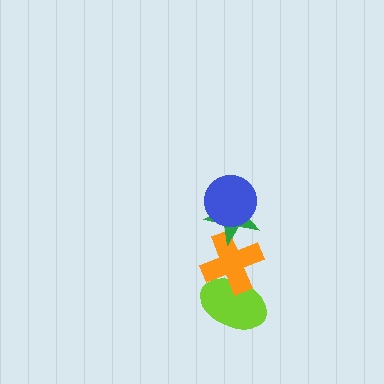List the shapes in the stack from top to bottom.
From top to bottom: the blue circle, the green star, the orange cross, the lime ellipse.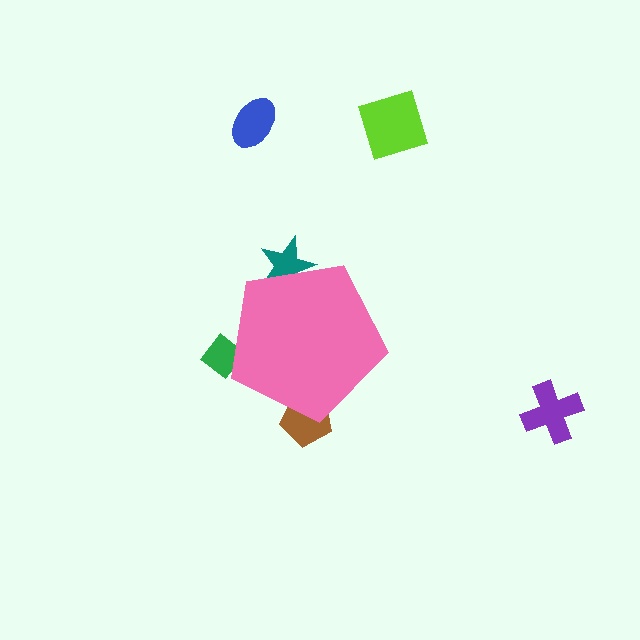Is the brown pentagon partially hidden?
Yes, the brown pentagon is partially hidden behind the pink pentagon.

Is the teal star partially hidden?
Yes, the teal star is partially hidden behind the pink pentagon.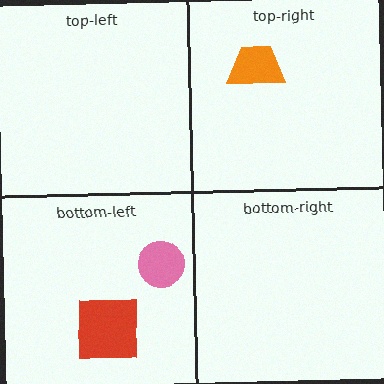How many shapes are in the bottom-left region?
2.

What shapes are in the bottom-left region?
The red square, the pink circle.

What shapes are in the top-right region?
The orange trapezoid.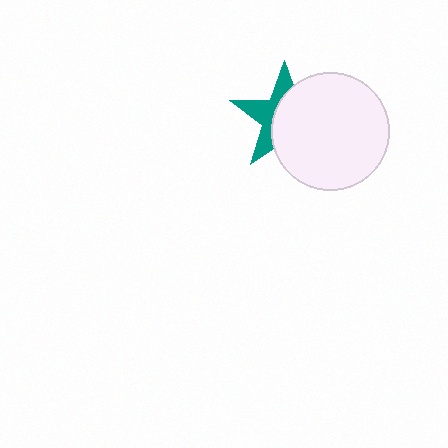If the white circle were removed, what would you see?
You would see the complete teal star.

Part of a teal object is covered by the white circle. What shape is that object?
It is a star.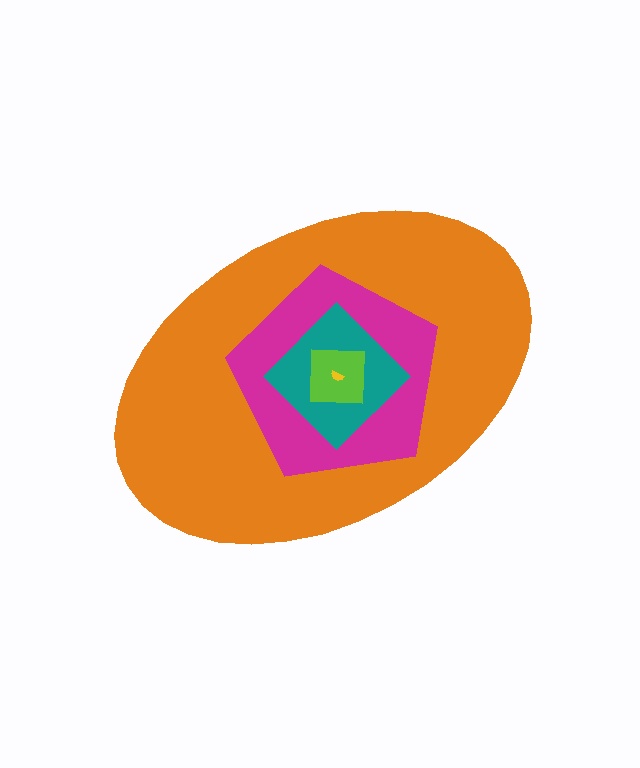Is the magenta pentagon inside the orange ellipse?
Yes.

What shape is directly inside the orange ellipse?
The magenta pentagon.